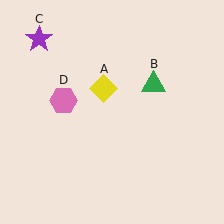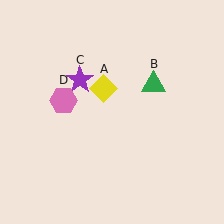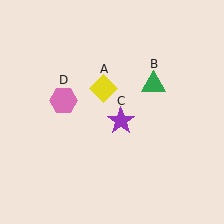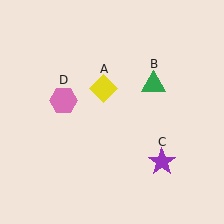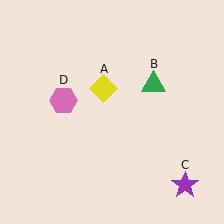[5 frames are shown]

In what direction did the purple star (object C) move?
The purple star (object C) moved down and to the right.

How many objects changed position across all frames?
1 object changed position: purple star (object C).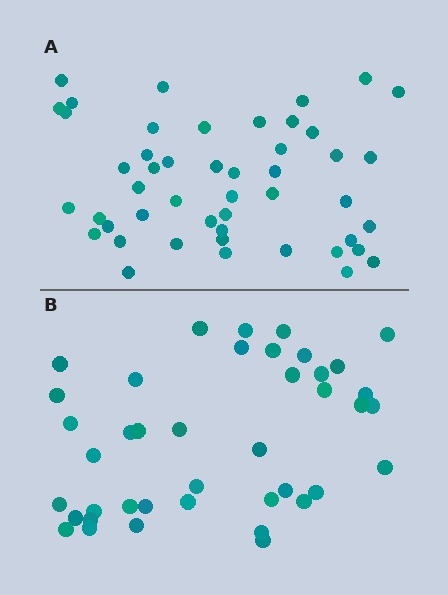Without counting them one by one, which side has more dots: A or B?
Region A (the top region) has more dots.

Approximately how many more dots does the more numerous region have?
Region A has roughly 8 or so more dots than region B.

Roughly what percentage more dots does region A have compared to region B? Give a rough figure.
About 15% more.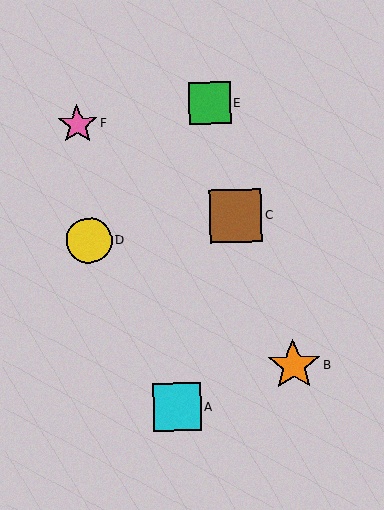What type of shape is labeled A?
Shape A is a cyan square.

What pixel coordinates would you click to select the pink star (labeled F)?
Click at (77, 124) to select the pink star F.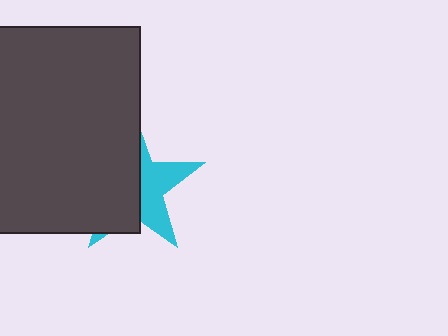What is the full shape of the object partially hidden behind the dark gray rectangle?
The partially hidden object is a cyan star.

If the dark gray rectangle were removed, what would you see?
You would see the complete cyan star.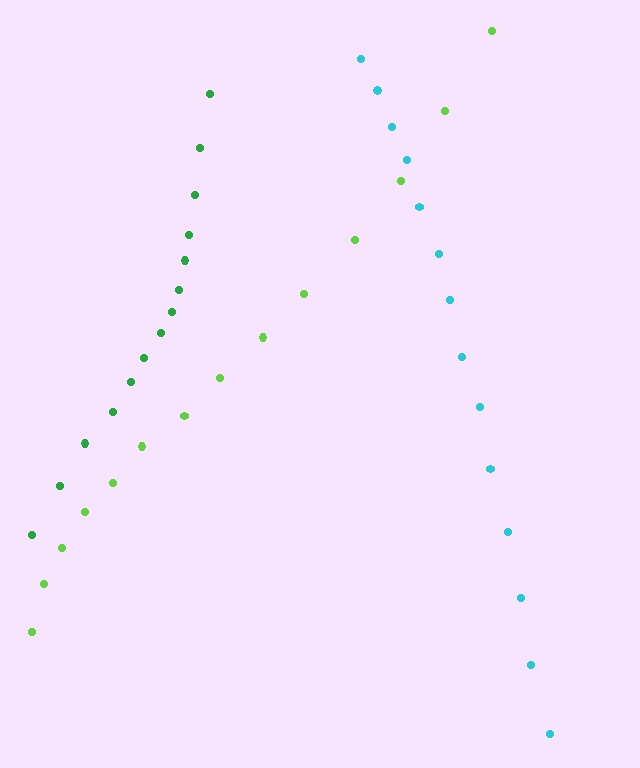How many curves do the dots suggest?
There are 3 distinct paths.